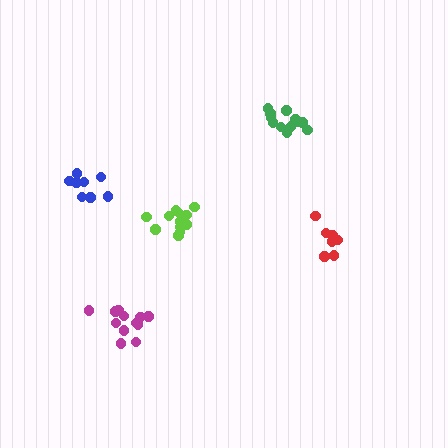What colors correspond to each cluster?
The clusters are colored: green, magenta, red, lime, blue.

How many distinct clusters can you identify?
There are 5 distinct clusters.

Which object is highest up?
The green cluster is topmost.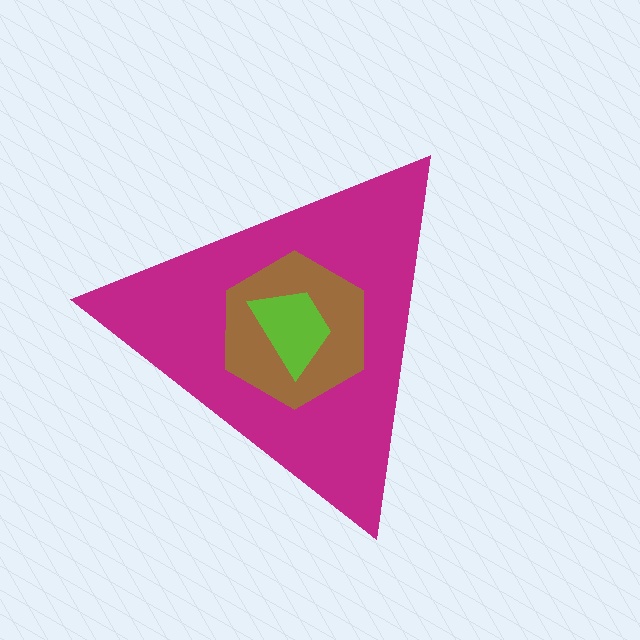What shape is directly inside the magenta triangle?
The brown hexagon.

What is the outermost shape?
The magenta triangle.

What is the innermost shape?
The lime trapezoid.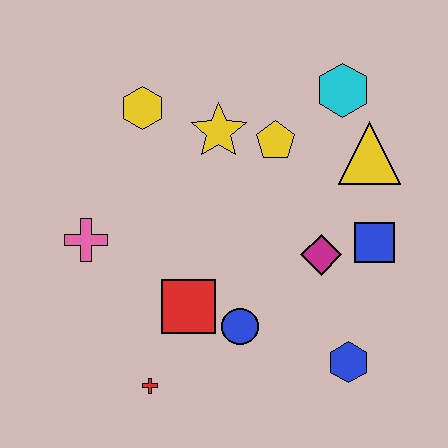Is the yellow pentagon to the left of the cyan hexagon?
Yes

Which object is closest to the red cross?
The red square is closest to the red cross.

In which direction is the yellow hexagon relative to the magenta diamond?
The yellow hexagon is to the left of the magenta diamond.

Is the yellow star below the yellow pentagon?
No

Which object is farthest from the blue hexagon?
The yellow hexagon is farthest from the blue hexagon.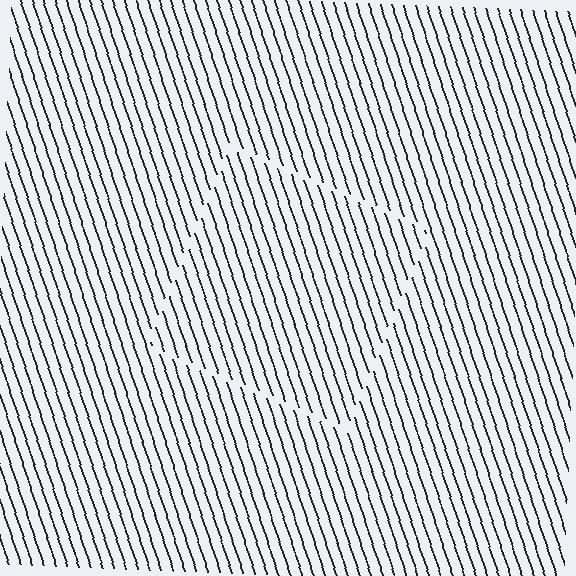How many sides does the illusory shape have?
4 sides — the line-ends trace a square.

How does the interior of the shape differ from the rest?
The interior of the shape contains the same grating, shifted by half a period — the contour is defined by the phase discontinuity where line-ends from the inner and outer gratings abut.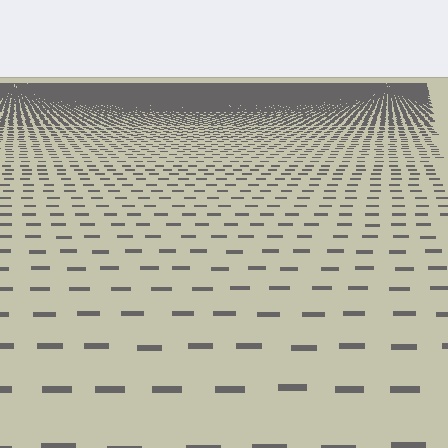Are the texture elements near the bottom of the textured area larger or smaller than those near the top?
Larger. Near the bottom, elements are closer to the viewer and appear at a bigger on-screen size.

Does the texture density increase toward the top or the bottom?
Density increases toward the top.